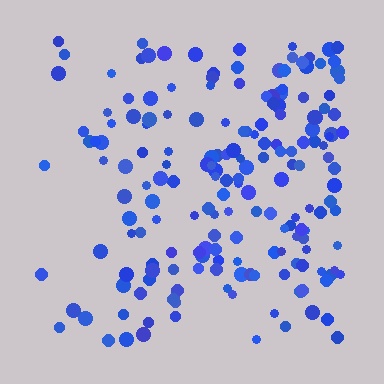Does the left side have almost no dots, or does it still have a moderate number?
Still a moderate number, just noticeably fewer than the right.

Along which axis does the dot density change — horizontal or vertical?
Horizontal.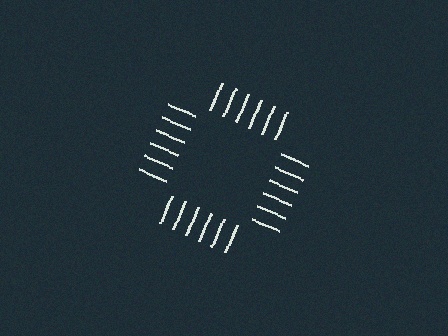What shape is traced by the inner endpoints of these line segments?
An illusory square — the line segments terminate on its edges but no continuous stroke is drawn.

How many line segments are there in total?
24 — 6 along each of the 4 edges.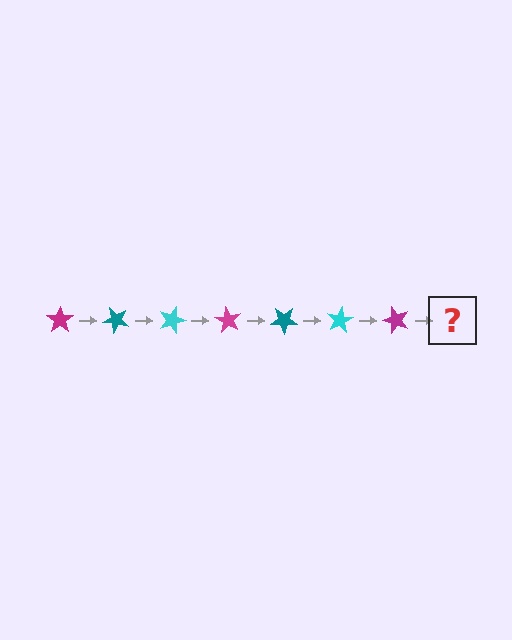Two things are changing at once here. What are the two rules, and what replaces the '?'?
The two rules are that it rotates 45 degrees each step and the color cycles through magenta, teal, and cyan. The '?' should be a teal star, rotated 315 degrees from the start.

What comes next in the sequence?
The next element should be a teal star, rotated 315 degrees from the start.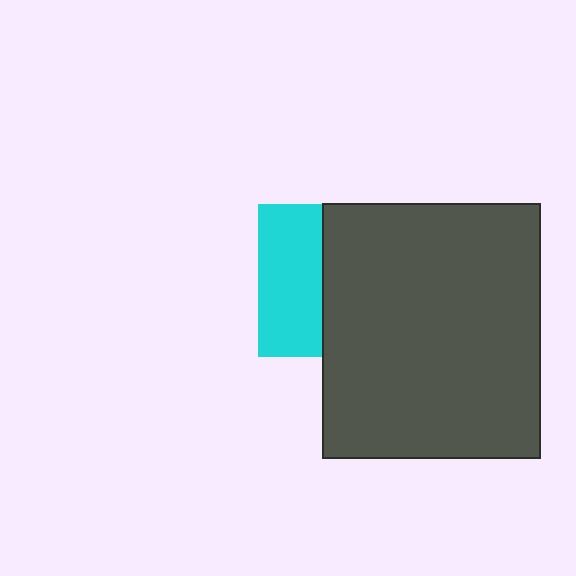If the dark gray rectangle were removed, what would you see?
You would see the complete cyan square.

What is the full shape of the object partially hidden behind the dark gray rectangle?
The partially hidden object is a cyan square.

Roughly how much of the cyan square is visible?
A small part of it is visible (roughly 42%).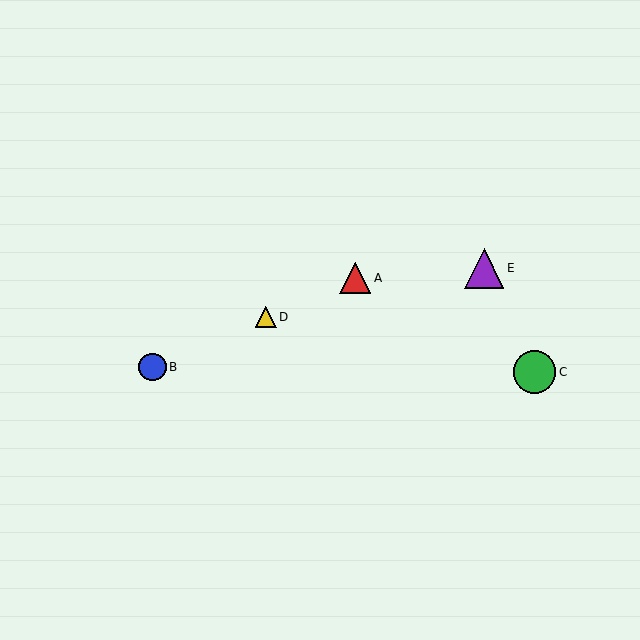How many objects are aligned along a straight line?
3 objects (A, B, D) are aligned along a straight line.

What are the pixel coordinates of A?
Object A is at (355, 278).